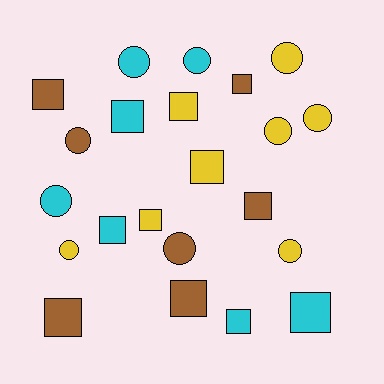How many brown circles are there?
There are 2 brown circles.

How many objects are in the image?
There are 22 objects.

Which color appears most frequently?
Yellow, with 8 objects.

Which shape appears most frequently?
Square, with 12 objects.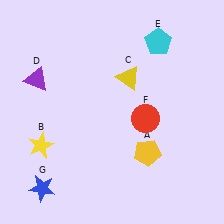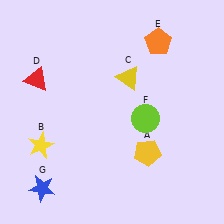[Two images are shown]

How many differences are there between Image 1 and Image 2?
There are 3 differences between the two images.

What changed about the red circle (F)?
In Image 1, F is red. In Image 2, it changed to lime.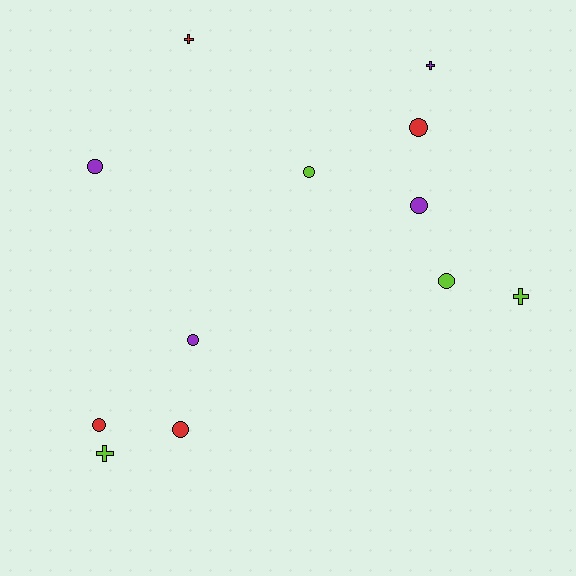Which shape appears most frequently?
Circle, with 8 objects.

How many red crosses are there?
There is 1 red cross.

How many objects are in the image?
There are 12 objects.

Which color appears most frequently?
Lime, with 4 objects.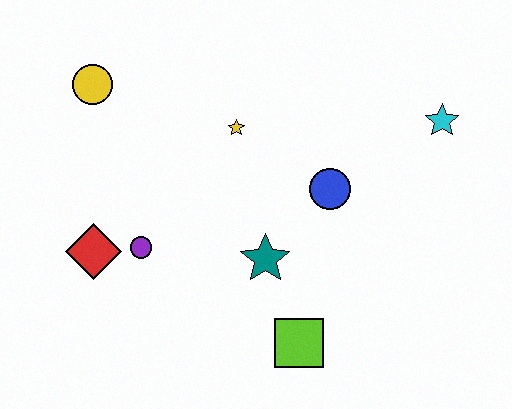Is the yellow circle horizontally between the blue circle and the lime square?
No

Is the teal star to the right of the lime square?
No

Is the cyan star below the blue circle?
No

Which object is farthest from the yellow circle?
The cyan star is farthest from the yellow circle.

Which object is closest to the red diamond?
The purple circle is closest to the red diamond.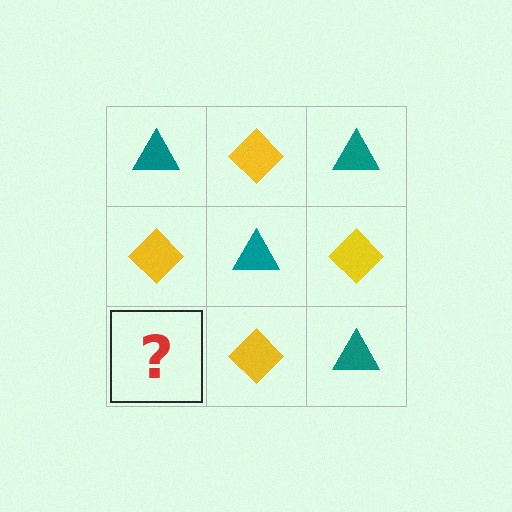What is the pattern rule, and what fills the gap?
The rule is that it alternates teal triangle and yellow diamond in a checkerboard pattern. The gap should be filled with a teal triangle.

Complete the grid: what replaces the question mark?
The question mark should be replaced with a teal triangle.